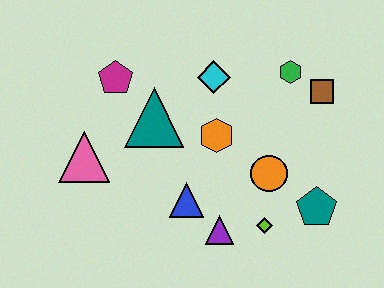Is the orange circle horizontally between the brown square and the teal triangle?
Yes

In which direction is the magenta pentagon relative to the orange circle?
The magenta pentagon is to the left of the orange circle.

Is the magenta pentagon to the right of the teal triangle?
No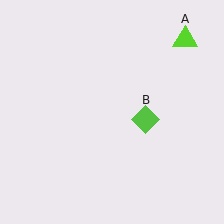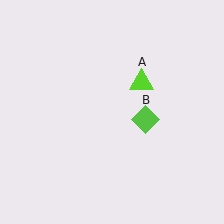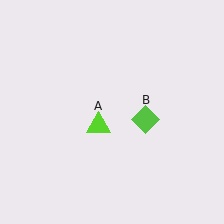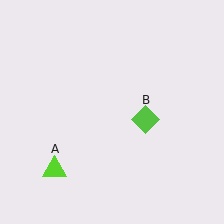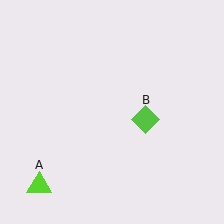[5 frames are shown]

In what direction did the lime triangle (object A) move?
The lime triangle (object A) moved down and to the left.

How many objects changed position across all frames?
1 object changed position: lime triangle (object A).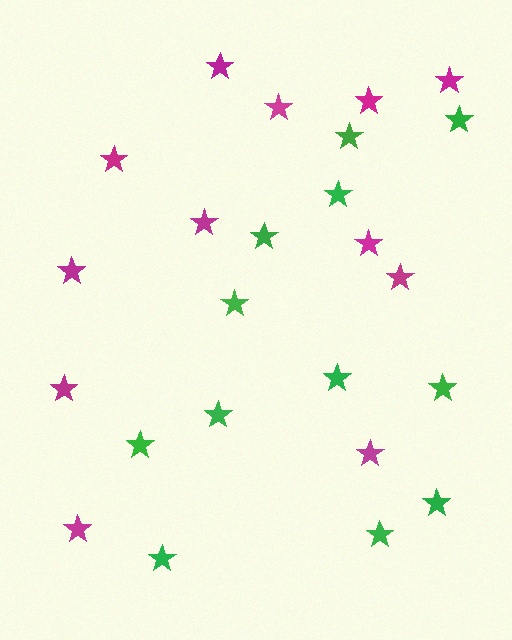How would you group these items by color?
There are 2 groups: one group of green stars (12) and one group of magenta stars (12).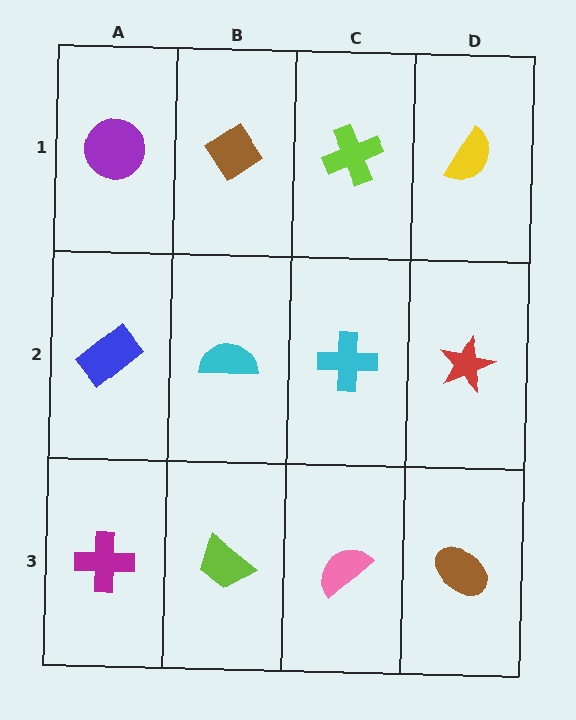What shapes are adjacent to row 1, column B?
A cyan semicircle (row 2, column B), a purple circle (row 1, column A), a lime cross (row 1, column C).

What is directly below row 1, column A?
A blue rectangle.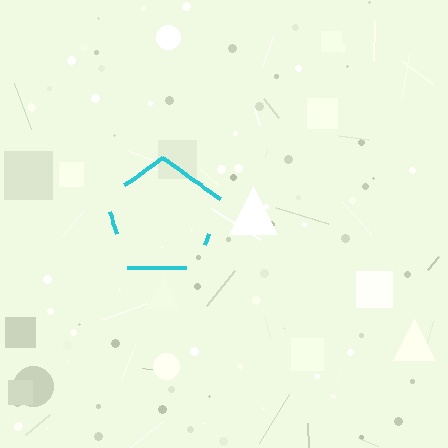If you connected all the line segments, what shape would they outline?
They would outline a pentagon.